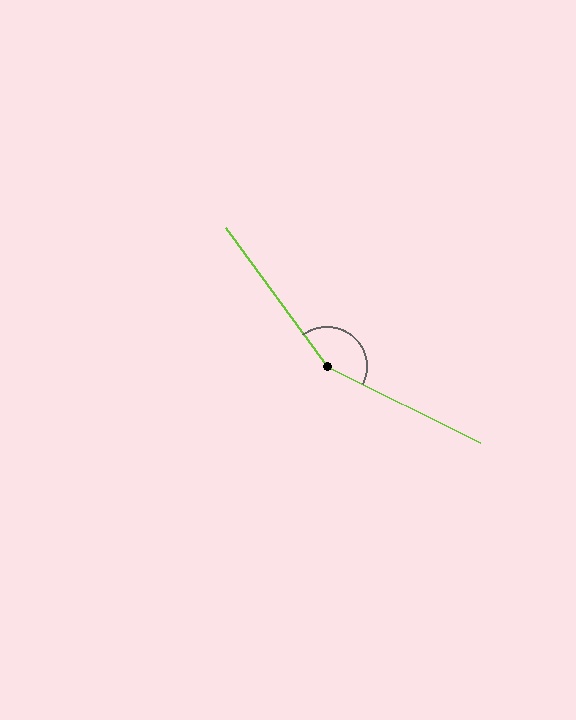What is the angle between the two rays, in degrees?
Approximately 153 degrees.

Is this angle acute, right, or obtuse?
It is obtuse.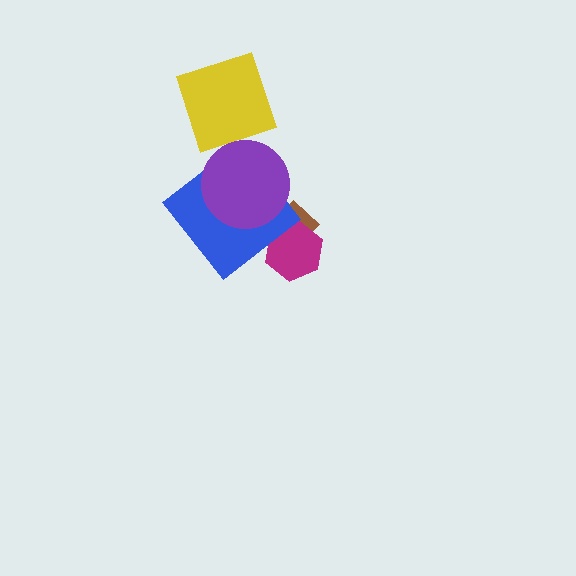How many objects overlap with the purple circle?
1 object overlaps with the purple circle.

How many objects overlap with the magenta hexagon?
1 object overlaps with the magenta hexagon.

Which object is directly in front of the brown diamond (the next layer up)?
The magenta hexagon is directly in front of the brown diamond.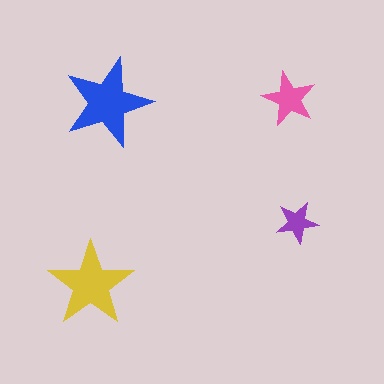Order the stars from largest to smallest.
the blue one, the yellow one, the pink one, the purple one.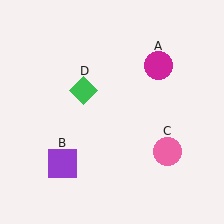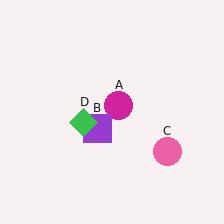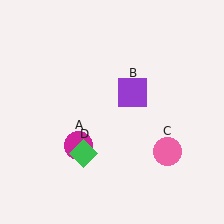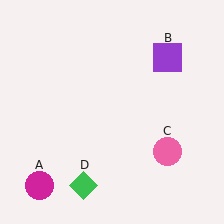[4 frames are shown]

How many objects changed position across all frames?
3 objects changed position: magenta circle (object A), purple square (object B), green diamond (object D).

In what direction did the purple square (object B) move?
The purple square (object B) moved up and to the right.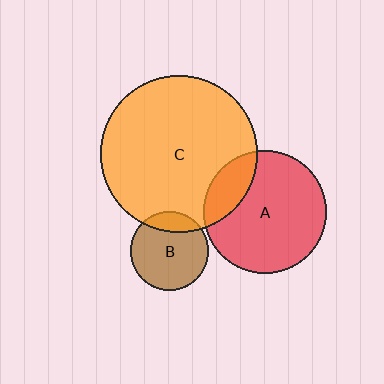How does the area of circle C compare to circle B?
Approximately 4.0 times.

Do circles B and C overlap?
Yes.